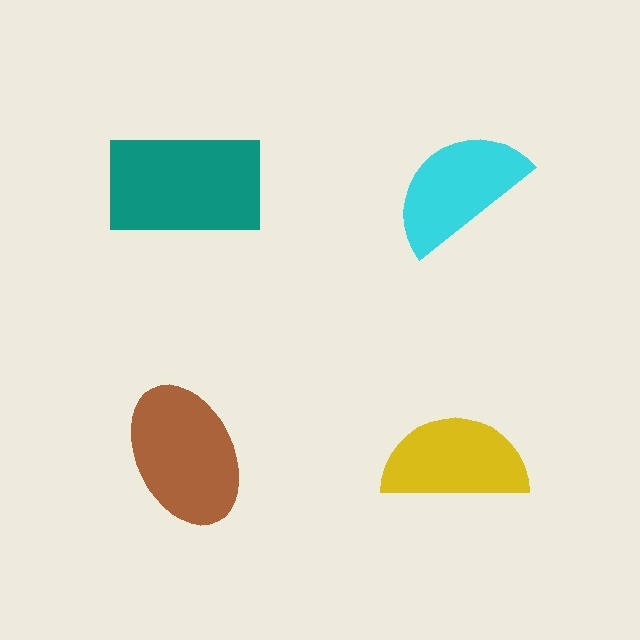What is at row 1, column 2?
A cyan semicircle.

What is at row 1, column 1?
A teal rectangle.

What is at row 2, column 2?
A yellow semicircle.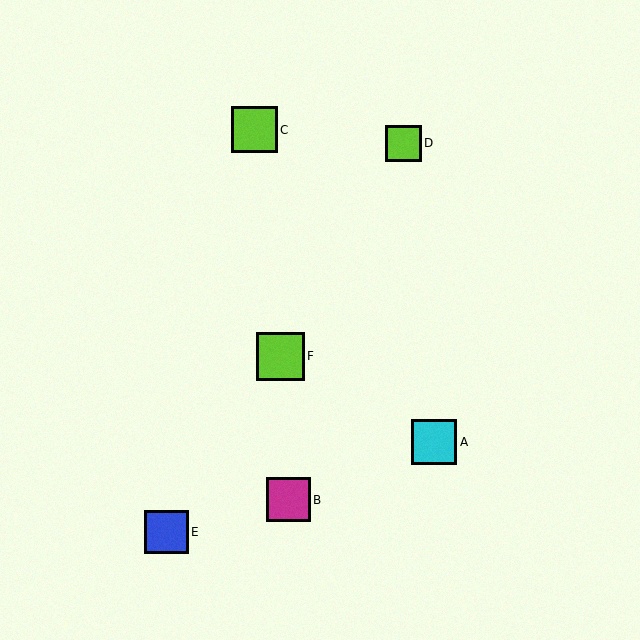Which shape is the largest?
The lime square (labeled F) is the largest.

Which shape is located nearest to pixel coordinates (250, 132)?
The lime square (labeled C) at (254, 130) is nearest to that location.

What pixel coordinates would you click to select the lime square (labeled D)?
Click at (404, 143) to select the lime square D.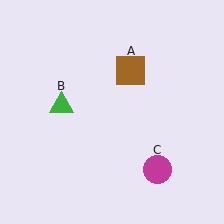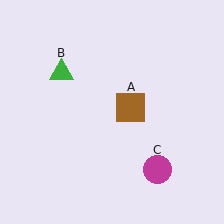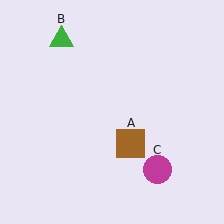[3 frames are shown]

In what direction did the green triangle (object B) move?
The green triangle (object B) moved up.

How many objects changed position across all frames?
2 objects changed position: brown square (object A), green triangle (object B).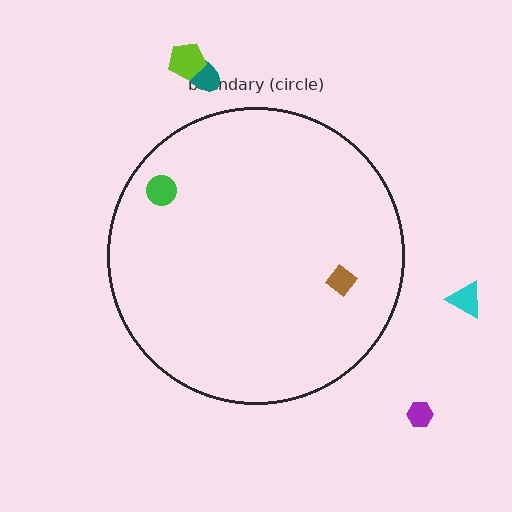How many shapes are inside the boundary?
2 inside, 4 outside.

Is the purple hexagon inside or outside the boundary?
Outside.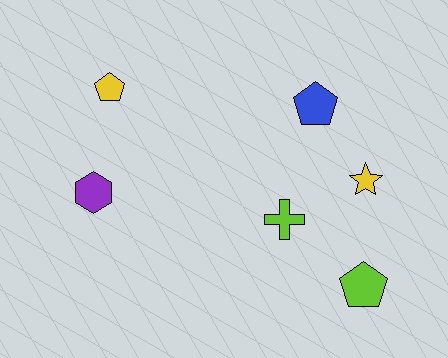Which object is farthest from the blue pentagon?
The purple hexagon is farthest from the blue pentagon.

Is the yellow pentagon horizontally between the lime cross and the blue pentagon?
No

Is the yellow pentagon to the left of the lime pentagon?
Yes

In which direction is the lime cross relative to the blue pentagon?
The lime cross is below the blue pentagon.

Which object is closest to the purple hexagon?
The yellow pentagon is closest to the purple hexagon.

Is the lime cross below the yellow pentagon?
Yes